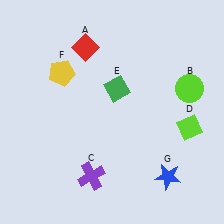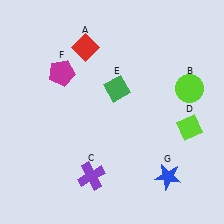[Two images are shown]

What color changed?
The pentagon (F) changed from yellow in Image 1 to magenta in Image 2.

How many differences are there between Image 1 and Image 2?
There is 1 difference between the two images.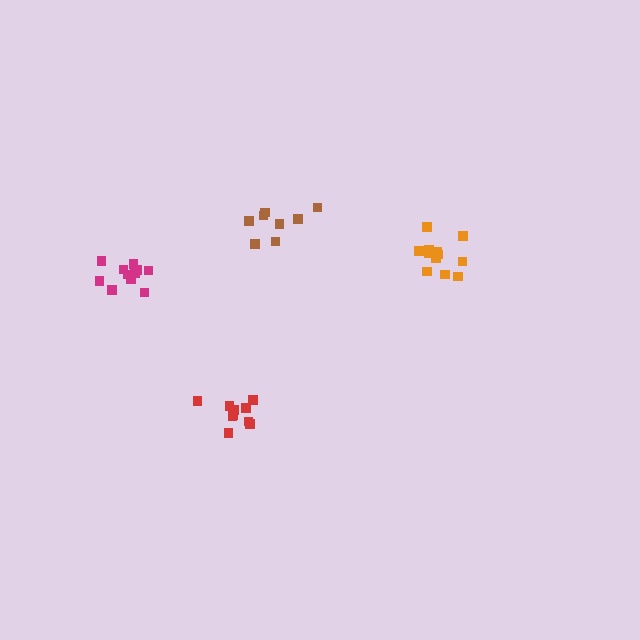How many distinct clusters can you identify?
There are 4 distinct clusters.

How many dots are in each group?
Group 1: 12 dots, Group 2: 8 dots, Group 3: 10 dots, Group 4: 11 dots (41 total).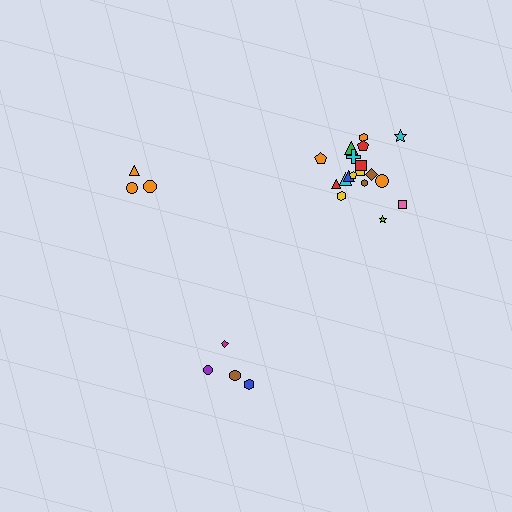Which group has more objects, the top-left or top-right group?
The top-right group.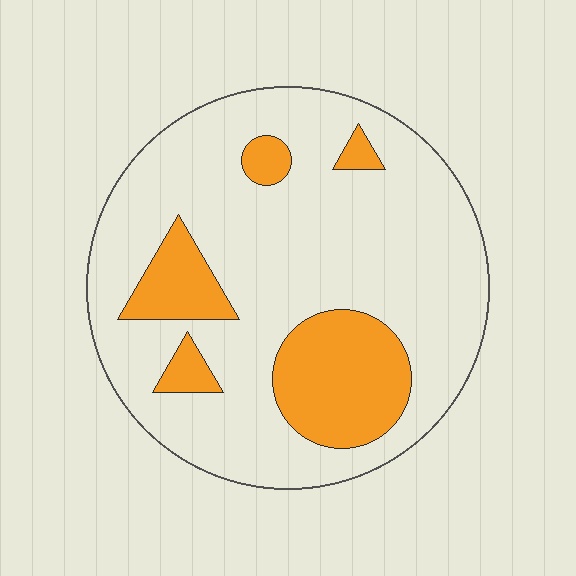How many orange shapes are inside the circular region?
5.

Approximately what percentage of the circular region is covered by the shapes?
Approximately 20%.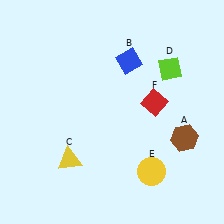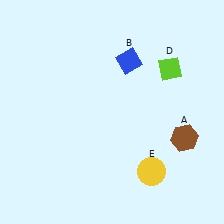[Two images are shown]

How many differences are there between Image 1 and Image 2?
There are 2 differences between the two images.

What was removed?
The yellow triangle (C), the red diamond (F) were removed in Image 2.